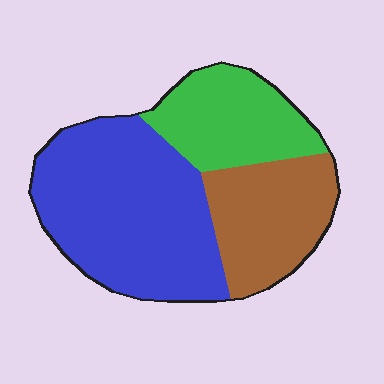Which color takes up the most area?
Blue, at roughly 50%.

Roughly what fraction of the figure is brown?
Brown takes up about one quarter (1/4) of the figure.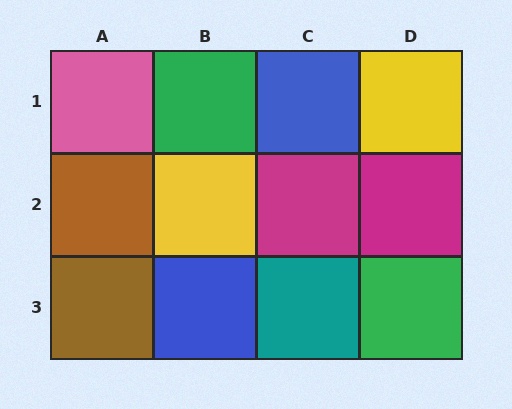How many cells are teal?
1 cell is teal.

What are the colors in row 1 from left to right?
Pink, green, blue, yellow.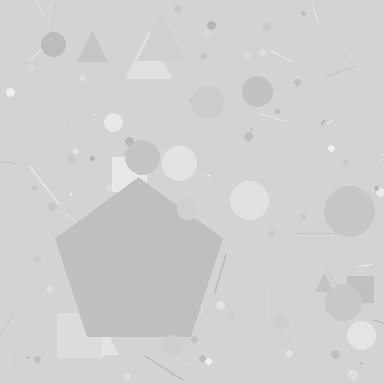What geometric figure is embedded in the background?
A pentagon is embedded in the background.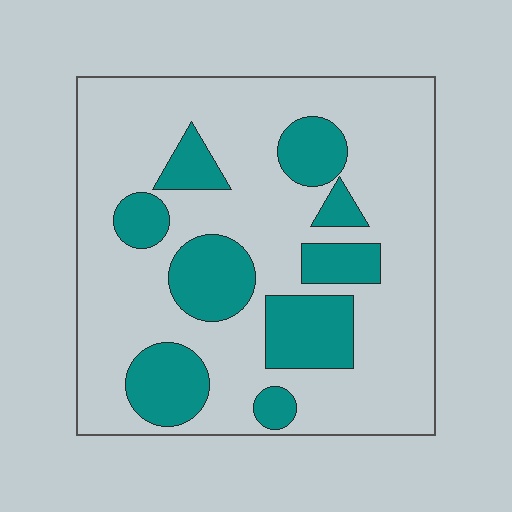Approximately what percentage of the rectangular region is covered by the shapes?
Approximately 25%.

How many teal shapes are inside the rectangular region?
9.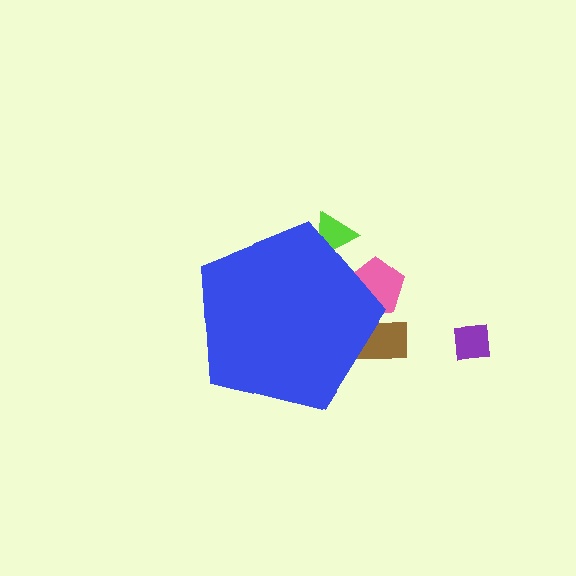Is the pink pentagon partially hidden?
Yes, the pink pentagon is partially hidden behind the blue pentagon.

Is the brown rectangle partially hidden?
Yes, the brown rectangle is partially hidden behind the blue pentagon.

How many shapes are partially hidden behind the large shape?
3 shapes are partially hidden.